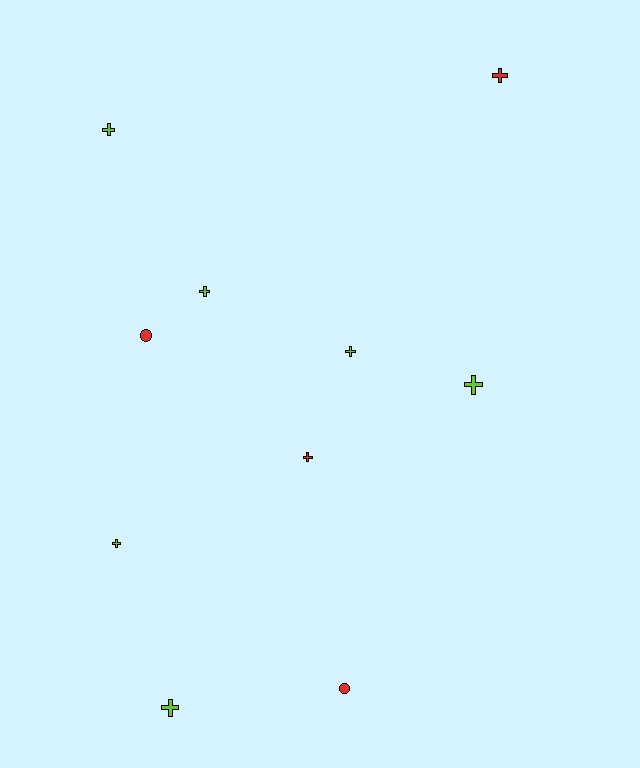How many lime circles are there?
There are no lime circles.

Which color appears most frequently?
Lime, with 6 objects.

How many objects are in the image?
There are 10 objects.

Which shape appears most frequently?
Cross, with 8 objects.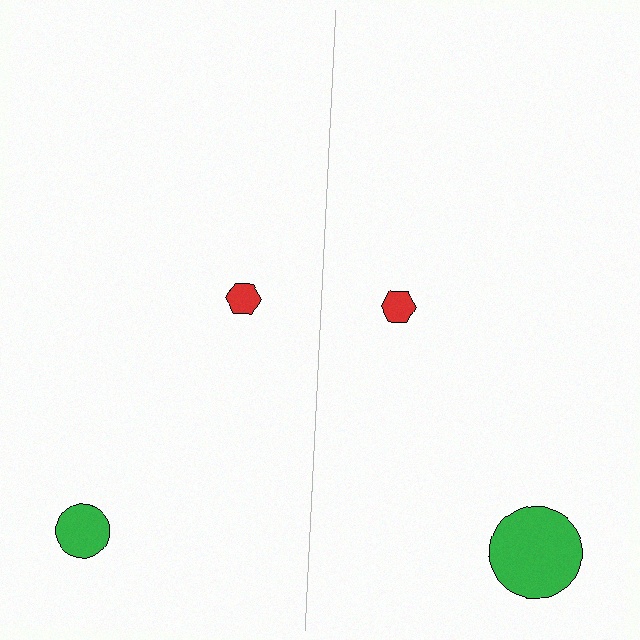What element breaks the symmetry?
The green circle on the right side has a different size than its mirror counterpart.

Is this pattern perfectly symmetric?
No, the pattern is not perfectly symmetric. The green circle on the right side has a different size than its mirror counterpart.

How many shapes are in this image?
There are 4 shapes in this image.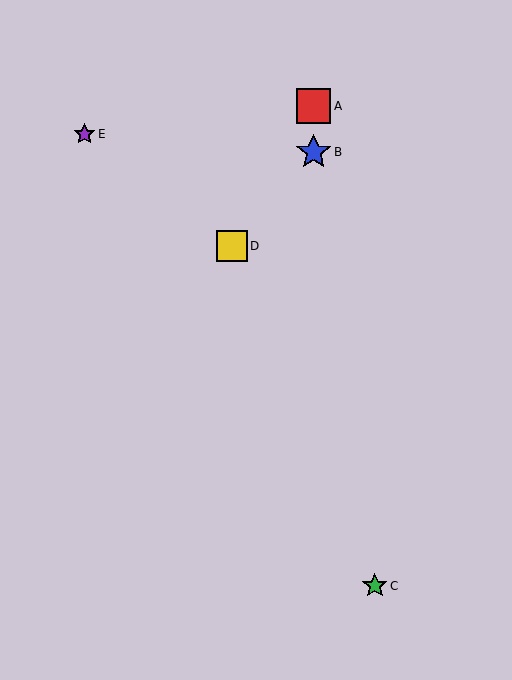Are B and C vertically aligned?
No, B is at x≈314 and C is at x≈375.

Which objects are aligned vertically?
Objects A, B are aligned vertically.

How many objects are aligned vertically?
2 objects (A, B) are aligned vertically.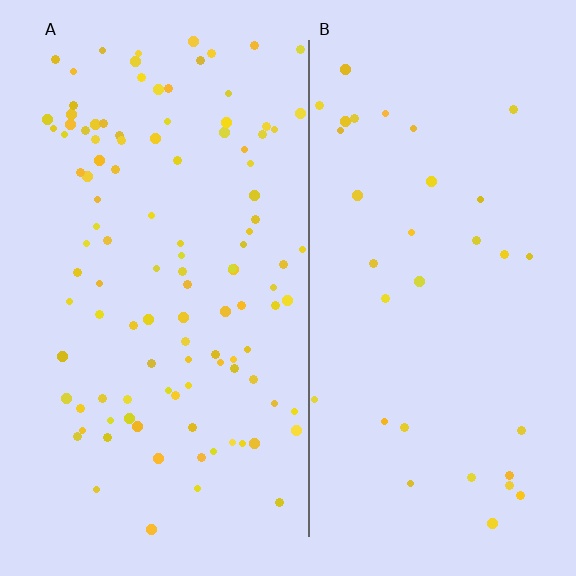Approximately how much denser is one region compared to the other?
Approximately 3.3× — region A over region B.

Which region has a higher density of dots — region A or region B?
A (the left).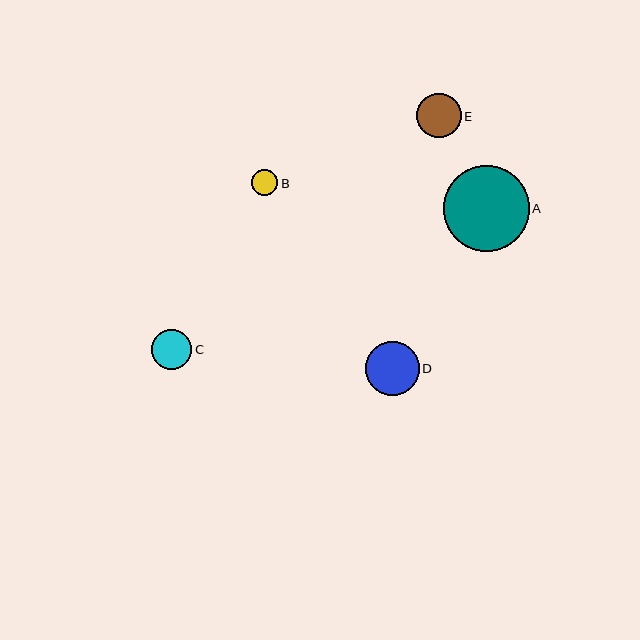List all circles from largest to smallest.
From largest to smallest: A, D, E, C, B.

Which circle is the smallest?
Circle B is the smallest with a size of approximately 27 pixels.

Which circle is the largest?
Circle A is the largest with a size of approximately 86 pixels.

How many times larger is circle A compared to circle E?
Circle A is approximately 1.9 times the size of circle E.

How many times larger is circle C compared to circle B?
Circle C is approximately 1.5 times the size of circle B.